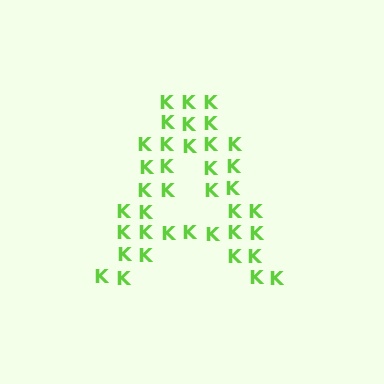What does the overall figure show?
The overall figure shows the letter A.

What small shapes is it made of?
It is made of small letter K's.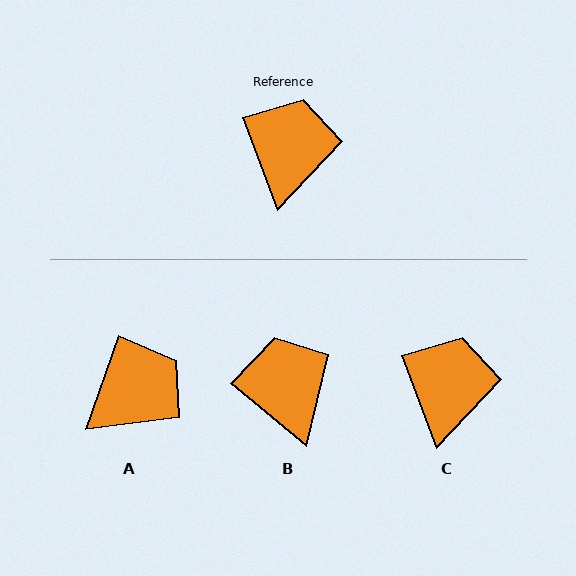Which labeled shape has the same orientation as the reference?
C.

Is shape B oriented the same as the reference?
No, it is off by about 30 degrees.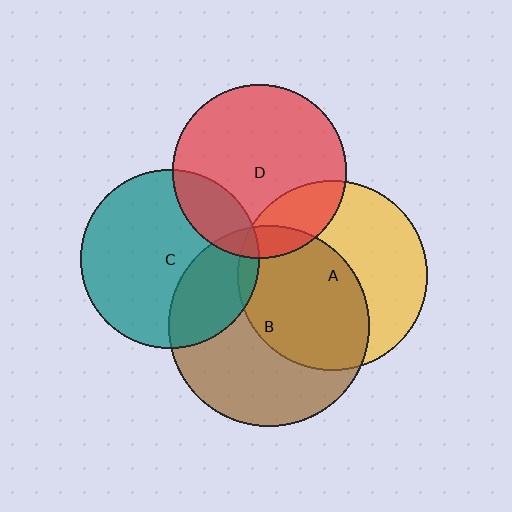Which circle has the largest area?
Circle B (brown).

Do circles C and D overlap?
Yes.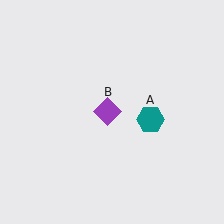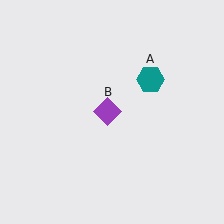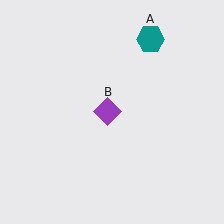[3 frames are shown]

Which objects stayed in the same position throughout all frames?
Purple diamond (object B) remained stationary.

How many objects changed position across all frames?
1 object changed position: teal hexagon (object A).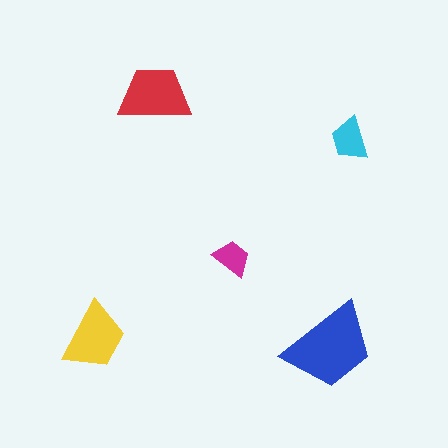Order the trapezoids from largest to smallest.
the blue one, the red one, the yellow one, the cyan one, the magenta one.